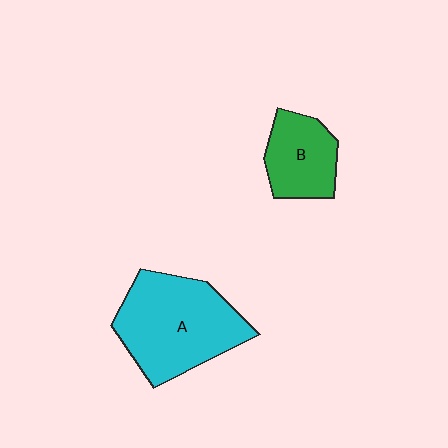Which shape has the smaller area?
Shape B (green).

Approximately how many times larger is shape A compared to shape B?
Approximately 1.9 times.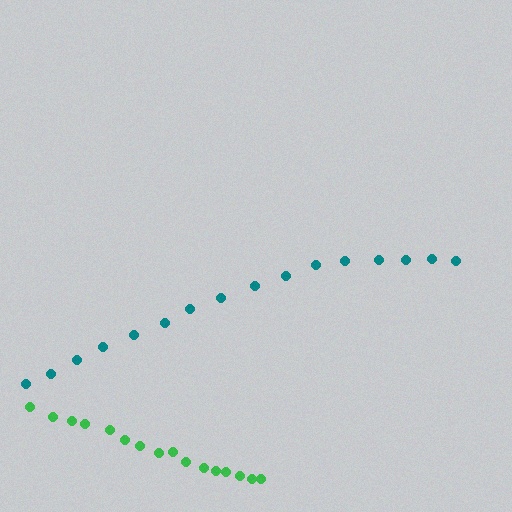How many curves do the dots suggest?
There are 2 distinct paths.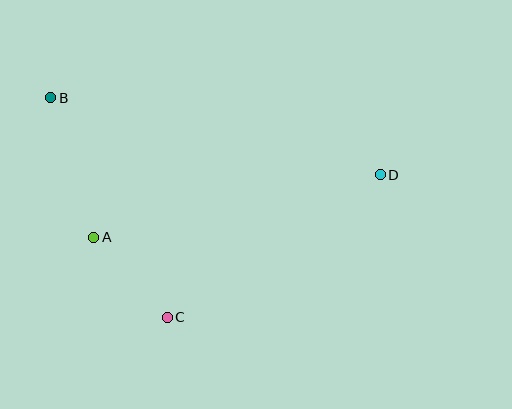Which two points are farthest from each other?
Points B and D are farthest from each other.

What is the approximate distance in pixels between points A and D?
The distance between A and D is approximately 293 pixels.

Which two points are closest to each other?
Points A and C are closest to each other.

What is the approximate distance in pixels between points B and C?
The distance between B and C is approximately 248 pixels.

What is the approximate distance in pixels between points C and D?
The distance between C and D is approximately 256 pixels.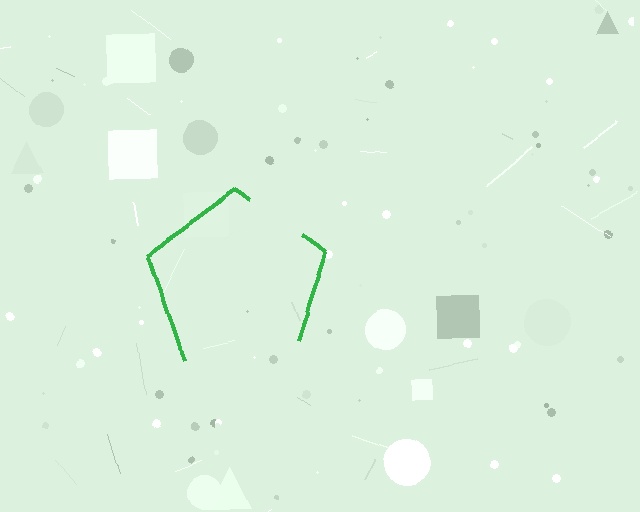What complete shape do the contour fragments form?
The contour fragments form a pentagon.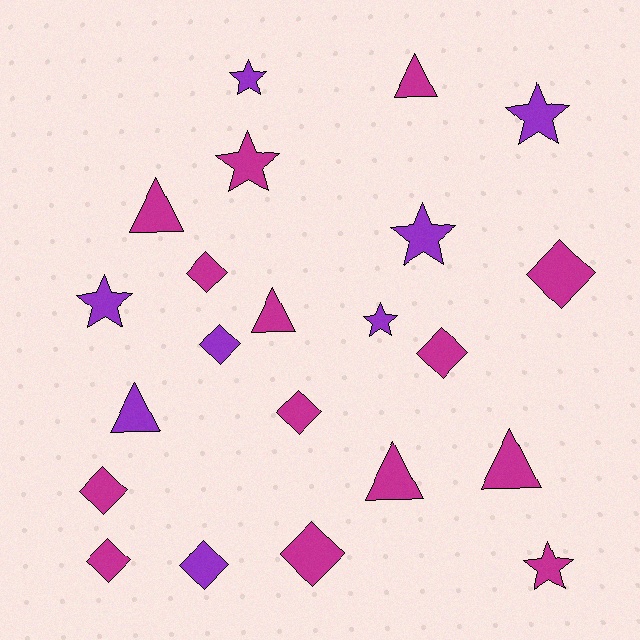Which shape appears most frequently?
Diamond, with 9 objects.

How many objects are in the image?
There are 22 objects.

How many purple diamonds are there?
There are 2 purple diamonds.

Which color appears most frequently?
Magenta, with 14 objects.